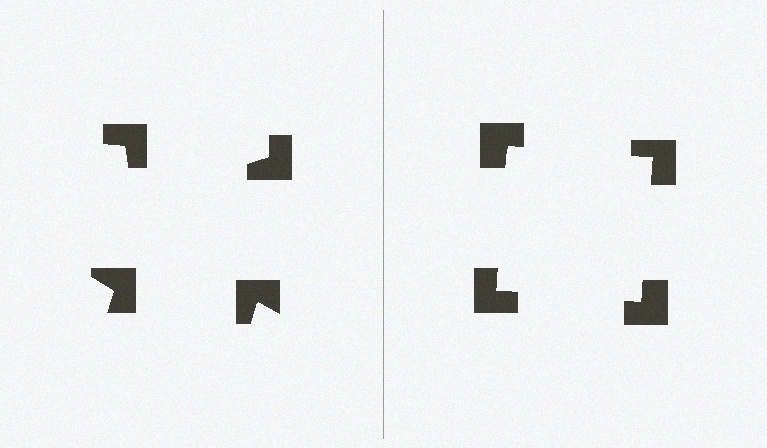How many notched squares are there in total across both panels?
8 — 4 on each side.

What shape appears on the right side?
An illusory square.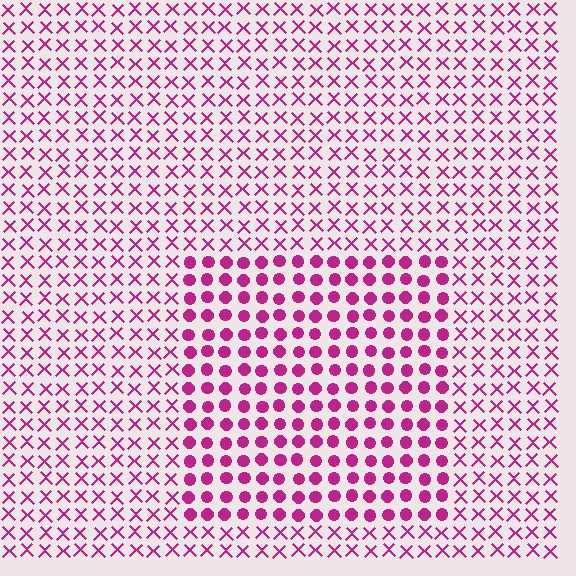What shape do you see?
I see a rectangle.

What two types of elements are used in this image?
The image uses circles inside the rectangle region and X marks outside it.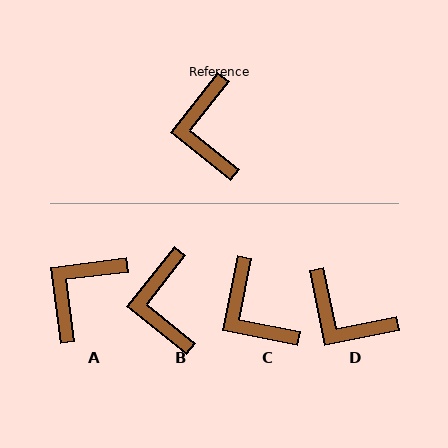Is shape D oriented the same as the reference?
No, it is off by about 50 degrees.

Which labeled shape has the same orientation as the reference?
B.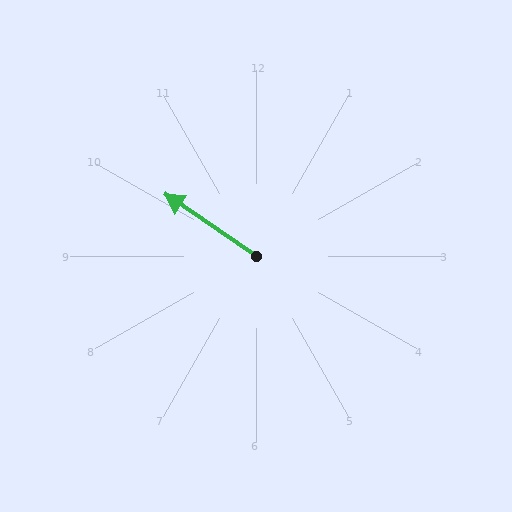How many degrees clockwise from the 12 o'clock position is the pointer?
Approximately 304 degrees.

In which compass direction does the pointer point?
Northwest.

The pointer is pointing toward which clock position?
Roughly 10 o'clock.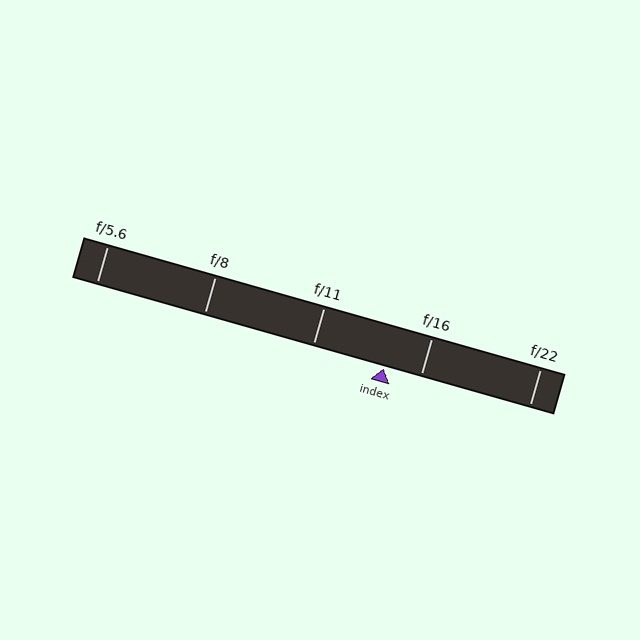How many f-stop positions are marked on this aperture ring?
There are 5 f-stop positions marked.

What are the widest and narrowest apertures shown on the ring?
The widest aperture shown is f/5.6 and the narrowest is f/22.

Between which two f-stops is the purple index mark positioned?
The index mark is between f/11 and f/16.